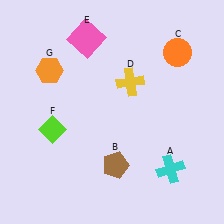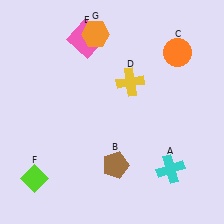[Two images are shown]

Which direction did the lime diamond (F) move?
The lime diamond (F) moved down.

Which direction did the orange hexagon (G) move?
The orange hexagon (G) moved right.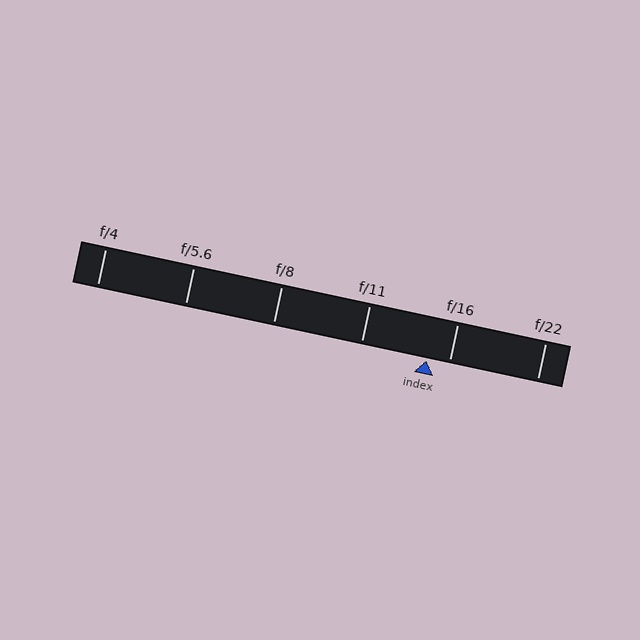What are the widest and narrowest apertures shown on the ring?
The widest aperture shown is f/4 and the narrowest is f/22.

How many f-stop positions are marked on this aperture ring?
There are 6 f-stop positions marked.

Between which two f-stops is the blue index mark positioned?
The index mark is between f/11 and f/16.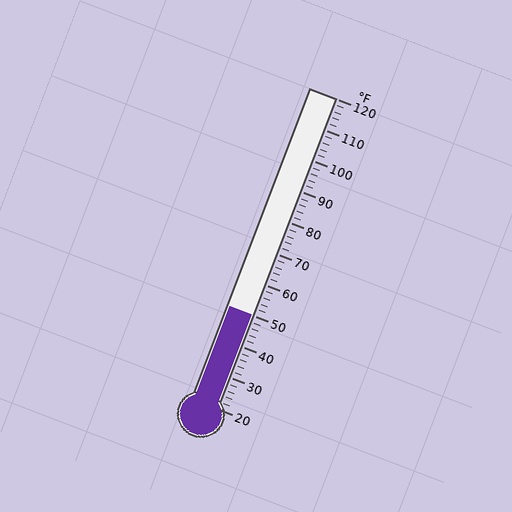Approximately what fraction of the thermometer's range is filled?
The thermometer is filled to approximately 30% of its range.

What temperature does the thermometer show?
The thermometer shows approximately 50°F.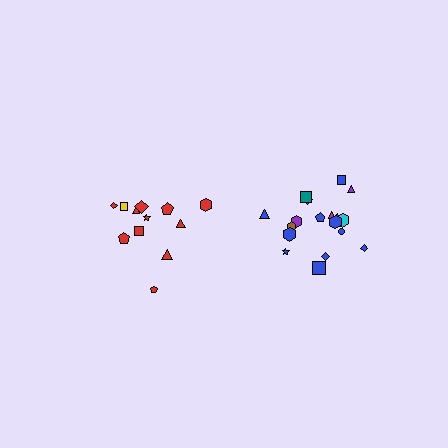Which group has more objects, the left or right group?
The right group.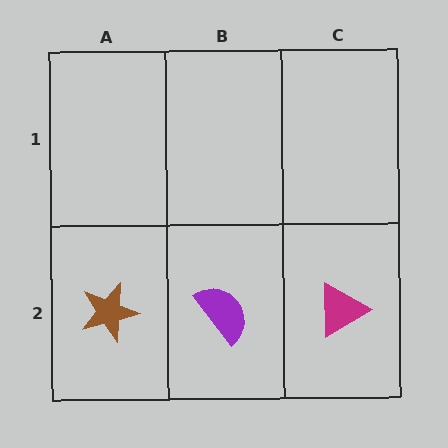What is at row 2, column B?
A purple semicircle.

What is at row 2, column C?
A magenta triangle.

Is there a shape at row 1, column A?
No, that cell is empty.